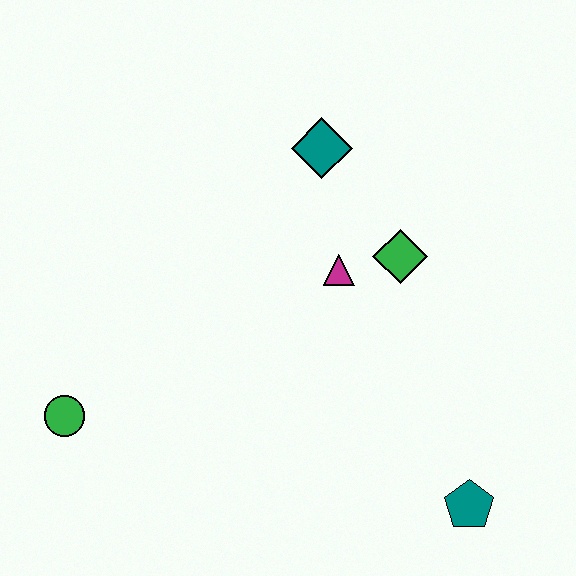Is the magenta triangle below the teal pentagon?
No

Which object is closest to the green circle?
The magenta triangle is closest to the green circle.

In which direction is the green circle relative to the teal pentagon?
The green circle is to the left of the teal pentagon.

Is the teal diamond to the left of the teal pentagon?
Yes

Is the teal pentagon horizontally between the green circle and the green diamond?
No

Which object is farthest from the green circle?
The teal pentagon is farthest from the green circle.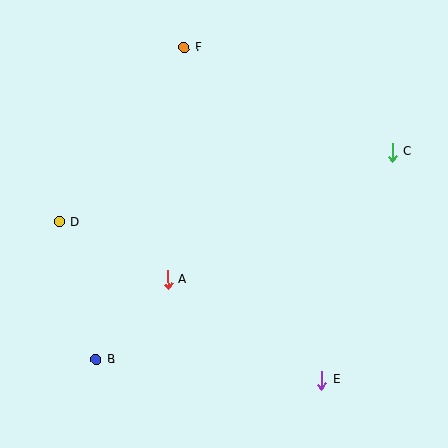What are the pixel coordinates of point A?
Point A is at (168, 280).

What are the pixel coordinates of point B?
Point B is at (96, 359).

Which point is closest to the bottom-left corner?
Point B is closest to the bottom-left corner.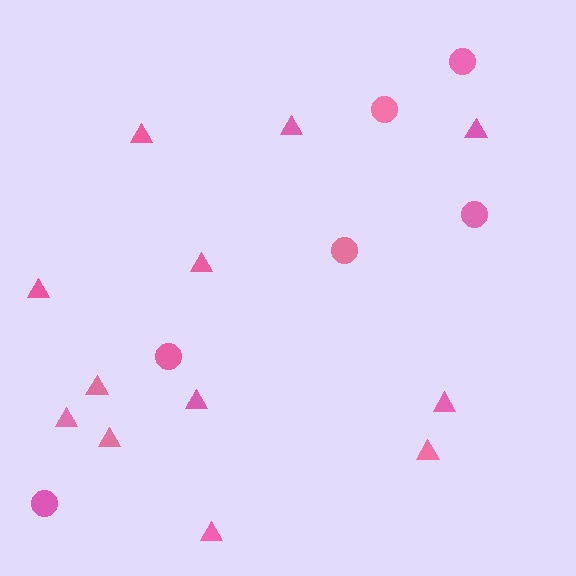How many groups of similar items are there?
There are 2 groups: one group of triangles (12) and one group of circles (6).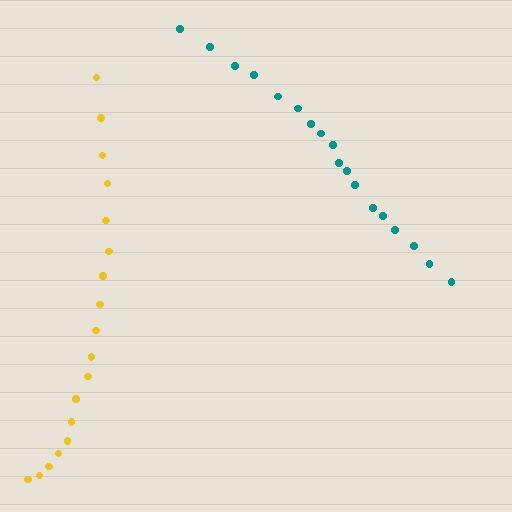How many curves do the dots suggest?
There are 2 distinct paths.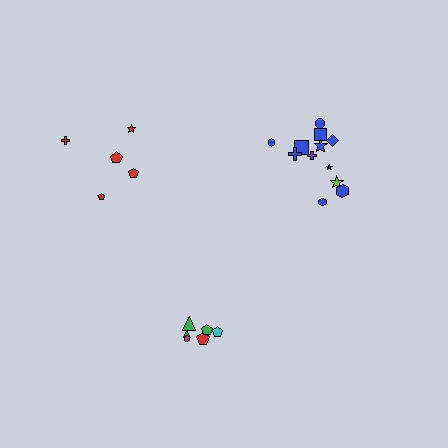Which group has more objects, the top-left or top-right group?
The top-right group.